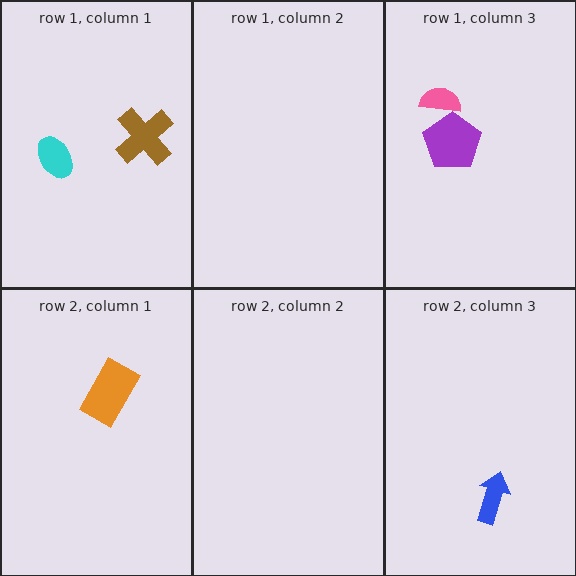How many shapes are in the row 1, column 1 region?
2.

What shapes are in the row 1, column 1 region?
The cyan ellipse, the brown cross.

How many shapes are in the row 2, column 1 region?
1.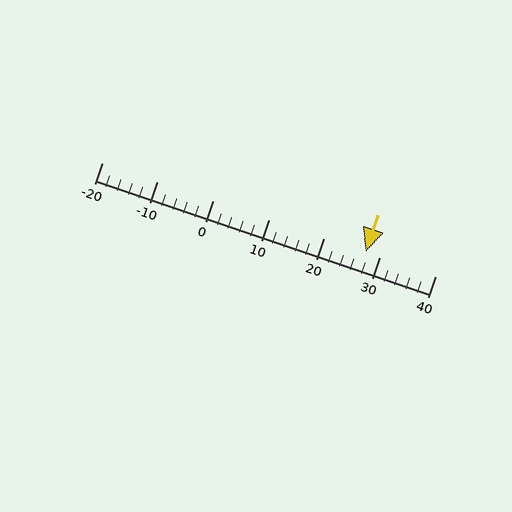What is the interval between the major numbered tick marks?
The major tick marks are spaced 10 units apart.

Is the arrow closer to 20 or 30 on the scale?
The arrow is closer to 30.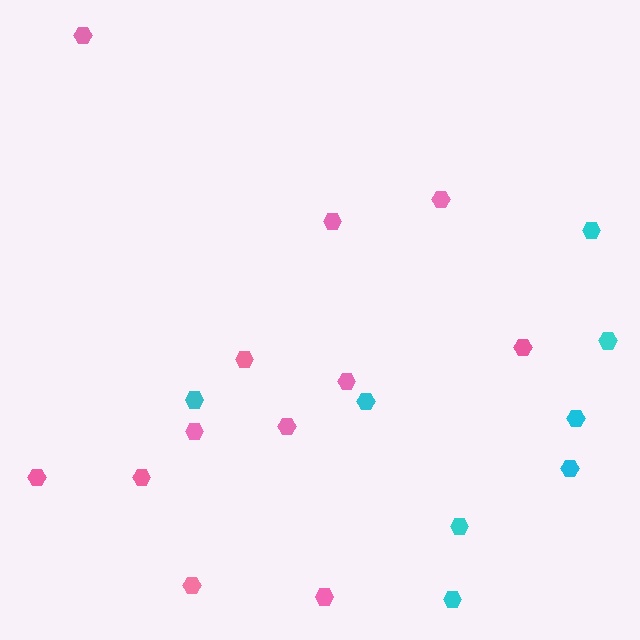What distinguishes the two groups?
There are 2 groups: one group of pink hexagons (12) and one group of cyan hexagons (8).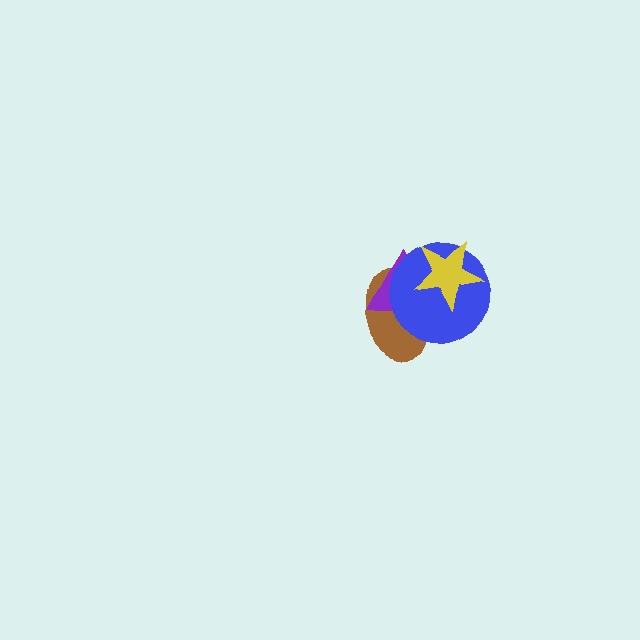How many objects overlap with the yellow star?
3 objects overlap with the yellow star.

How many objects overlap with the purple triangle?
3 objects overlap with the purple triangle.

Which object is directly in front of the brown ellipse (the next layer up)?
The purple triangle is directly in front of the brown ellipse.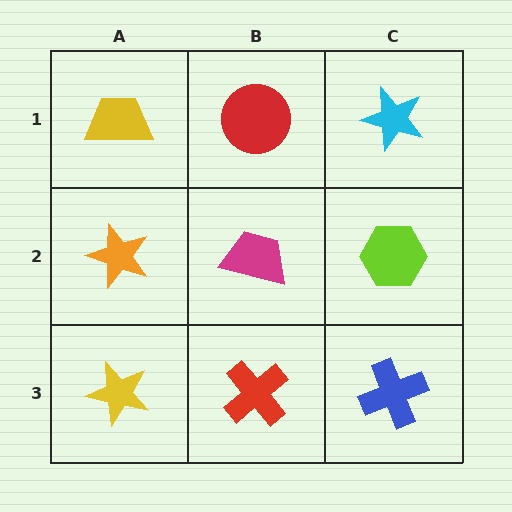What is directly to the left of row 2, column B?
An orange star.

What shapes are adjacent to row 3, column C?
A lime hexagon (row 2, column C), a red cross (row 3, column B).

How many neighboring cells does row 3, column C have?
2.